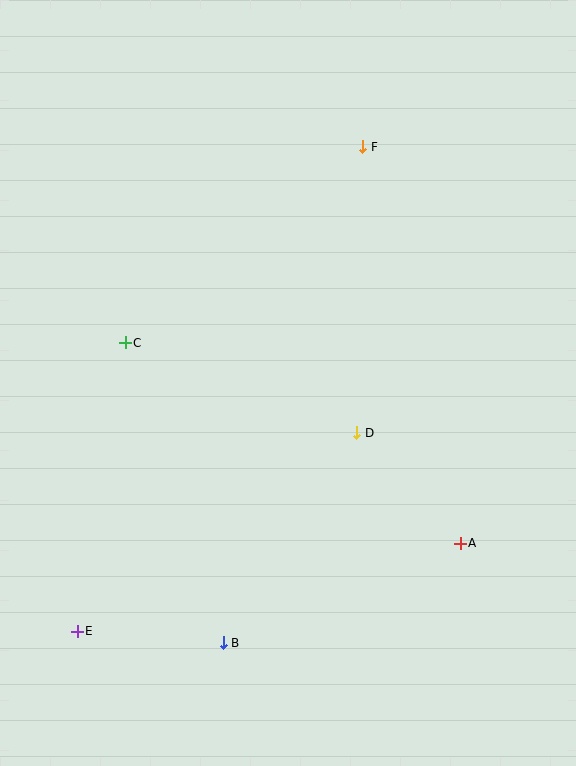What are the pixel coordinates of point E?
Point E is at (77, 631).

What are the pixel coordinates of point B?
Point B is at (223, 643).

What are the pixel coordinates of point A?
Point A is at (460, 543).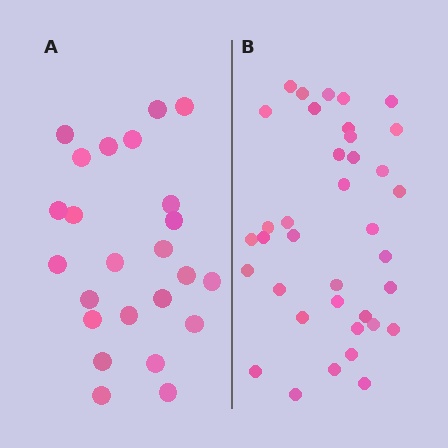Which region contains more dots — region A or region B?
Region B (the right region) has more dots.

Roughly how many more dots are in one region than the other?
Region B has approximately 15 more dots than region A.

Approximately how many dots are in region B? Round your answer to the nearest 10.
About 40 dots. (The exact count is 37, which rounds to 40.)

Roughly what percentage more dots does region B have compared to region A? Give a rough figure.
About 55% more.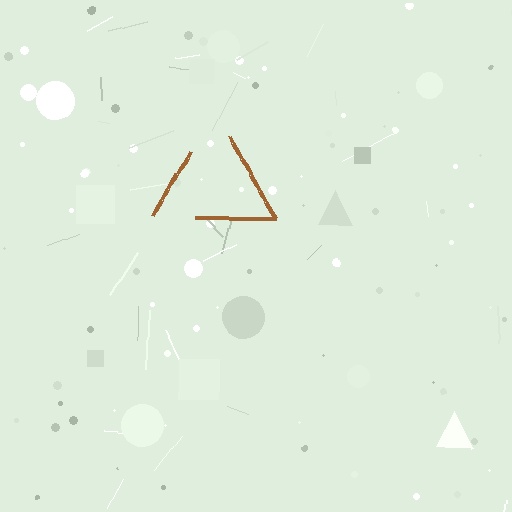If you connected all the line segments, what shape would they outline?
They would outline a triangle.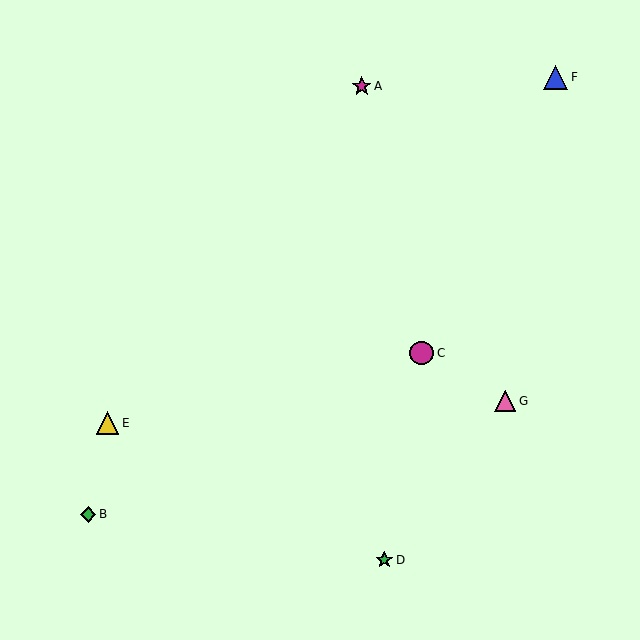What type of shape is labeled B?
Shape B is a green diamond.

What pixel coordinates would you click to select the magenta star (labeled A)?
Click at (362, 86) to select the magenta star A.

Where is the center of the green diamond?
The center of the green diamond is at (88, 514).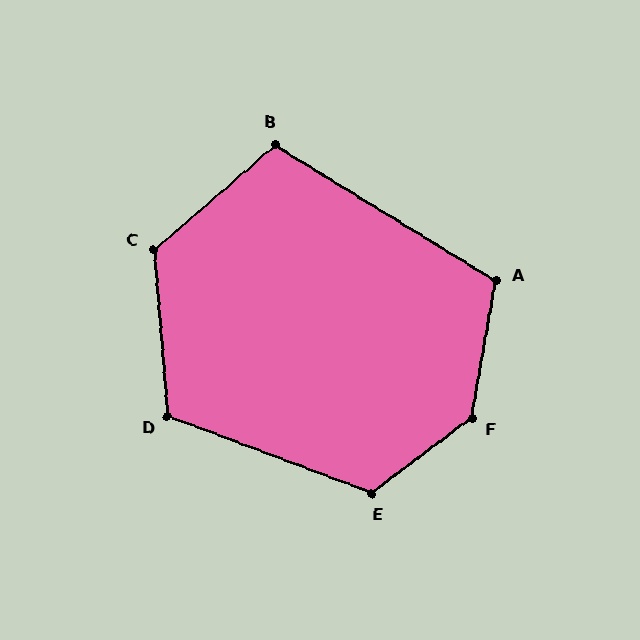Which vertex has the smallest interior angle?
B, at approximately 108 degrees.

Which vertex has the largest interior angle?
F, at approximately 137 degrees.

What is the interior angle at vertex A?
Approximately 112 degrees (obtuse).